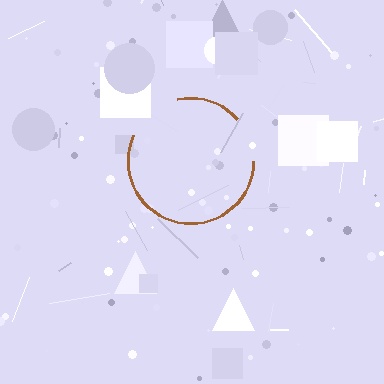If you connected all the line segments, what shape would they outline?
They would outline a circle.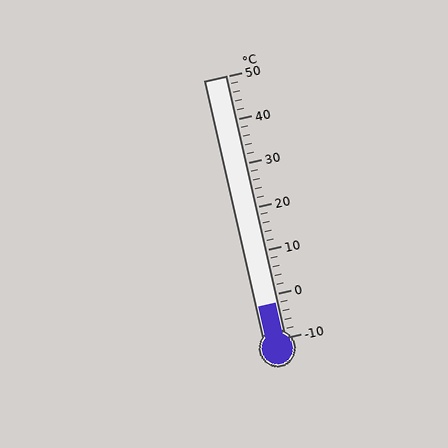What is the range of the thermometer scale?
The thermometer scale ranges from -10°C to 50°C.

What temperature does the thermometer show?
The thermometer shows approximately -2°C.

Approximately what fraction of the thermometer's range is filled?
The thermometer is filled to approximately 15% of its range.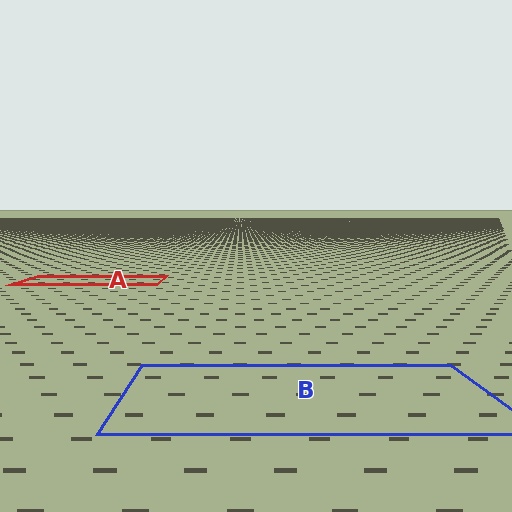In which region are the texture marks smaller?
The texture marks are smaller in region A, because it is farther away.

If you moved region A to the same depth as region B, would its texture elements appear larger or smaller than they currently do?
They would appear larger. At a closer depth, the same texture elements are projected at a bigger on-screen size.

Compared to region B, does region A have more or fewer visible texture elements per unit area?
Region A has more texture elements per unit area — they are packed more densely because it is farther away.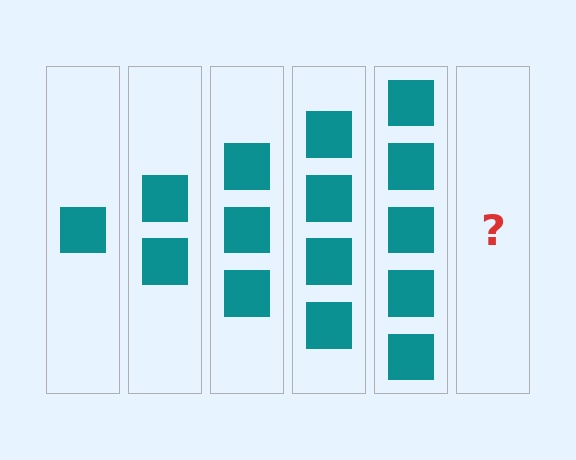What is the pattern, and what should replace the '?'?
The pattern is that each step adds one more square. The '?' should be 6 squares.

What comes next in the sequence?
The next element should be 6 squares.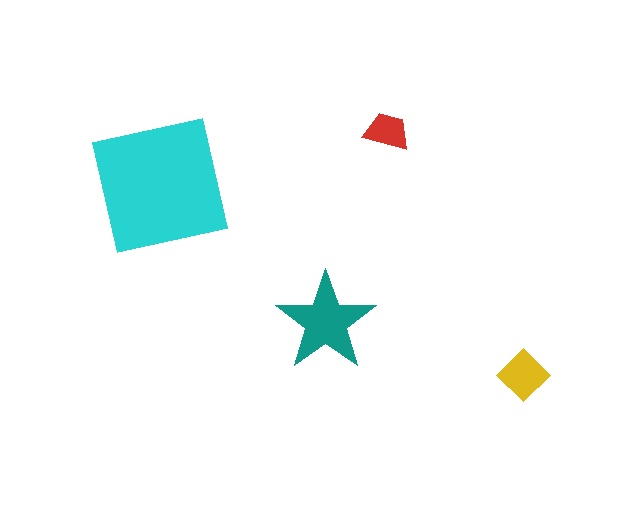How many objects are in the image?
There are 4 objects in the image.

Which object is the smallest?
The red trapezoid.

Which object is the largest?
The cyan square.